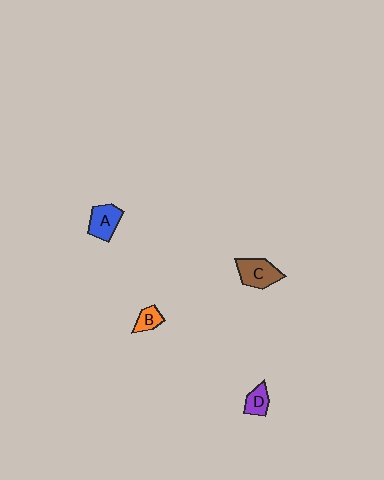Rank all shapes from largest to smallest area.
From largest to smallest: C (brown), A (blue), D (purple), B (orange).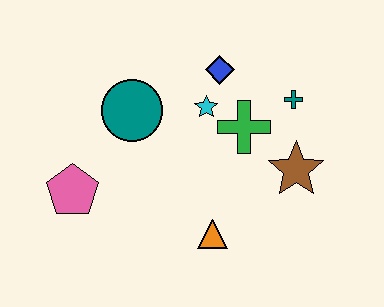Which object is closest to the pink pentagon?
The teal circle is closest to the pink pentagon.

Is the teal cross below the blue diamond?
Yes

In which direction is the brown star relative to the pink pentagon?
The brown star is to the right of the pink pentagon.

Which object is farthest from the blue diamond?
The pink pentagon is farthest from the blue diamond.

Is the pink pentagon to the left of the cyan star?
Yes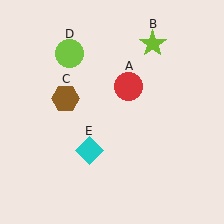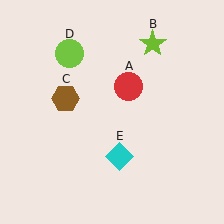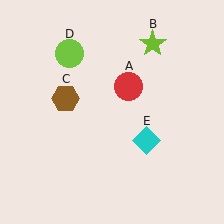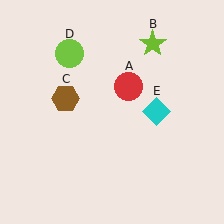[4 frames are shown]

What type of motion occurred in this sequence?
The cyan diamond (object E) rotated counterclockwise around the center of the scene.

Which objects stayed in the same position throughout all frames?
Red circle (object A) and lime star (object B) and brown hexagon (object C) and lime circle (object D) remained stationary.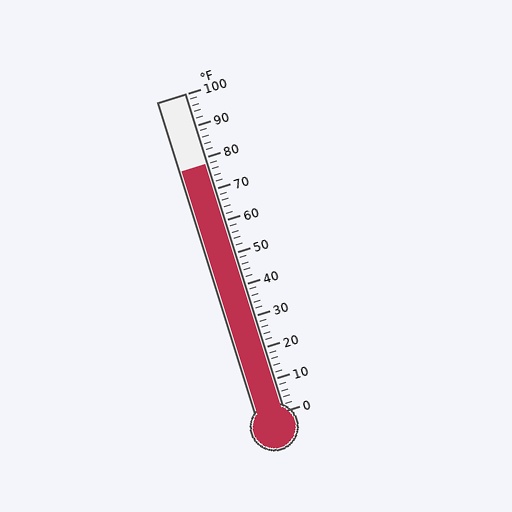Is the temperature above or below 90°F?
The temperature is below 90°F.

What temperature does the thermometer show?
The thermometer shows approximately 78°F.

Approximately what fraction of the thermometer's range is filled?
The thermometer is filled to approximately 80% of its range.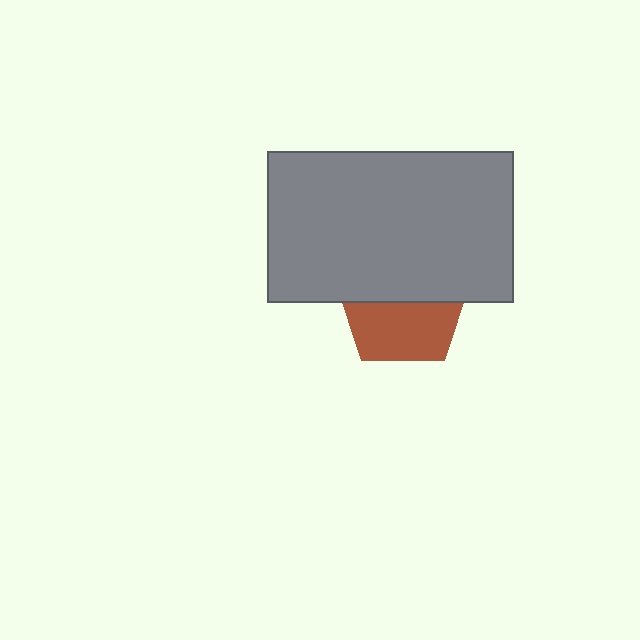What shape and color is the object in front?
The object in front is a gray rectangle.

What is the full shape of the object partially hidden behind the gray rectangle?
The partially hidden object is a brown pentagon.